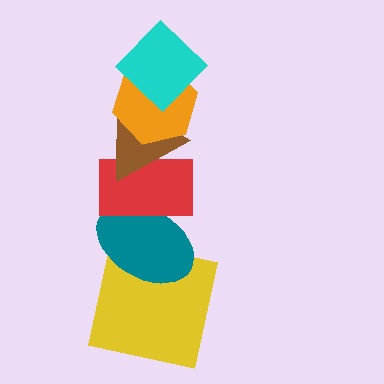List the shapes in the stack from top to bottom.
From top to bottom: the cyan diamond, the orange hexagon, the brown triangle, the red rectangle, the teal ellipse, the yellow square.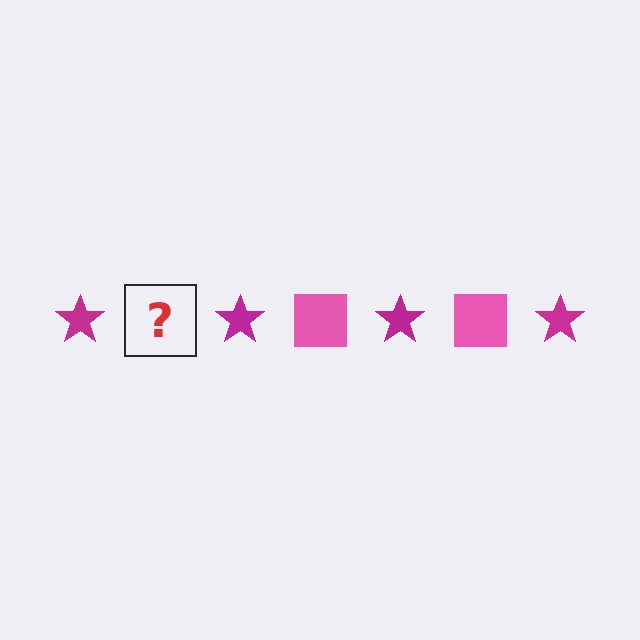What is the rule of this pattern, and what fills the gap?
The rule is that the pattern alternates between magenta star and pink square. The gap should be filled with a pink square.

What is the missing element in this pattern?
The missing element is a pink square.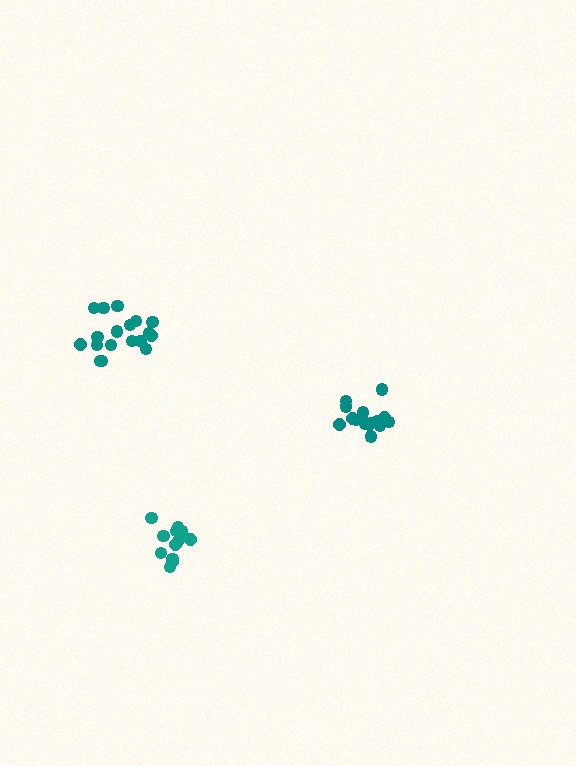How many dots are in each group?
Group 1: 18 dots, Group 2: 17 dots, Group 3: 12 dots (47 total).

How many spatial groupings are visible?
There are 3 spatial groupings.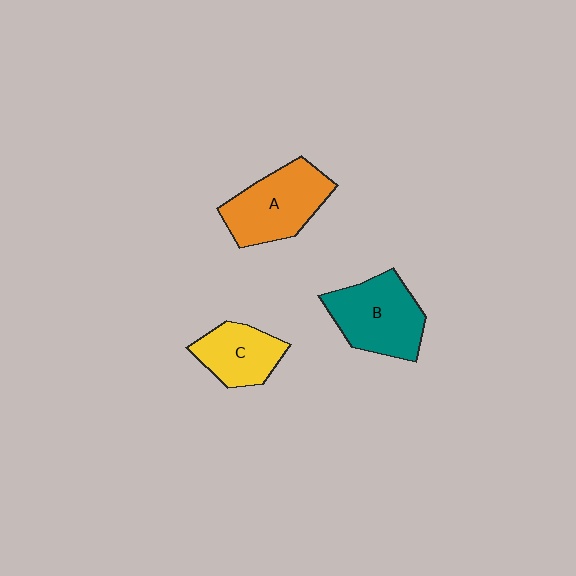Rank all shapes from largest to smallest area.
From largest to smallest: B (teal), A (orange), C (yellow).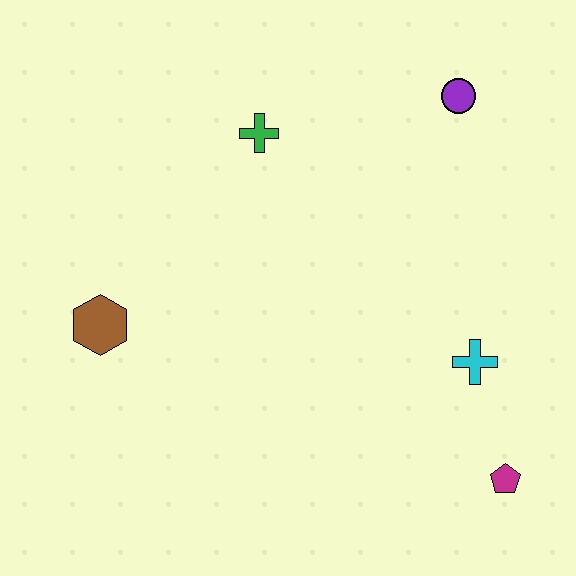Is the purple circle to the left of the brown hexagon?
No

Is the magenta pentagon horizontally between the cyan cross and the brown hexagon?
No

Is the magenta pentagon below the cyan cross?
Yes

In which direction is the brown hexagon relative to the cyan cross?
The brown hexagon is to the left of the cyan cross.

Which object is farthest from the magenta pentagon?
The brown hexagon is farthest from the magenta pentagon.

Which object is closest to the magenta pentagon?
The cyan cross is closest to the magenta pentagon.